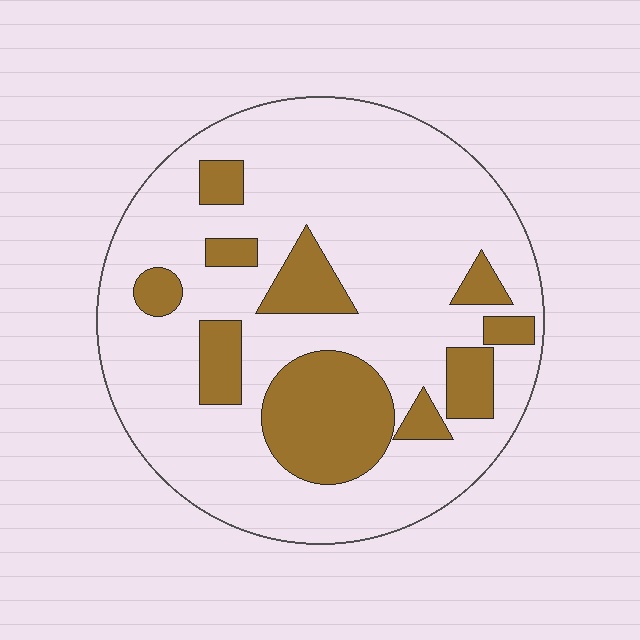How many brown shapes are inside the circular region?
10.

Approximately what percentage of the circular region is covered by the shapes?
Approximately 25%.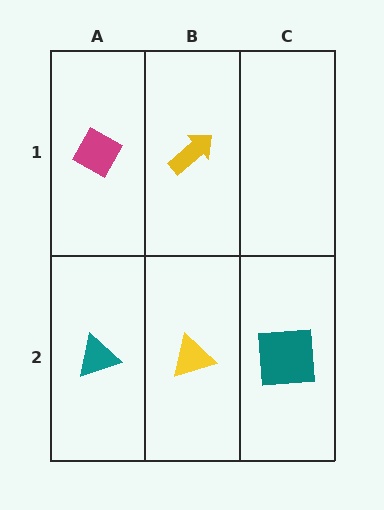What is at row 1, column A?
A magenta diamond.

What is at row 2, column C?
A teal square.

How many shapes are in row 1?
2 shapes.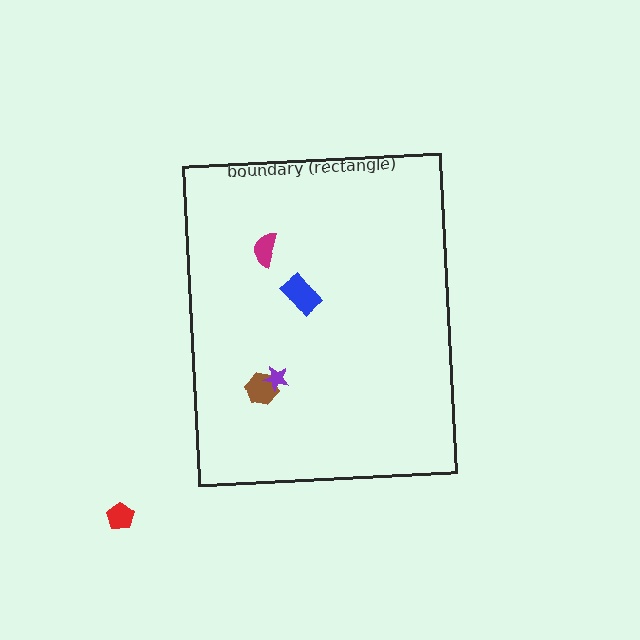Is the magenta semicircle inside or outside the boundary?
Inside.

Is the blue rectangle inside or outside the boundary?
Inside.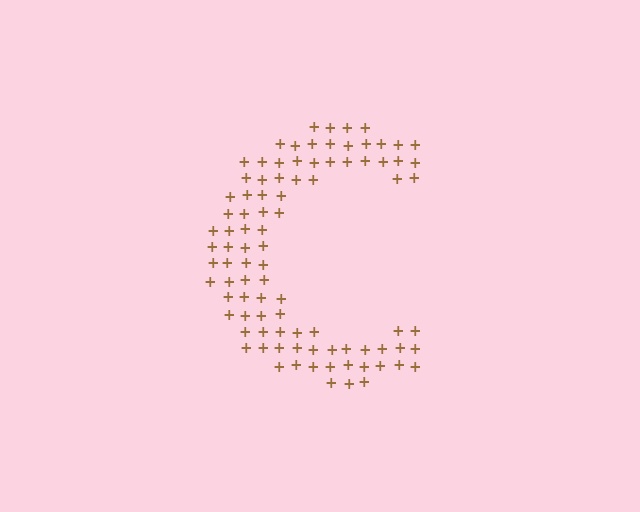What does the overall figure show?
The overall figure shows the letter C.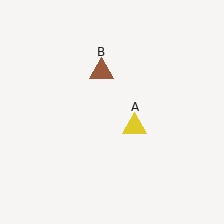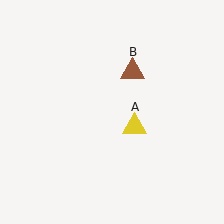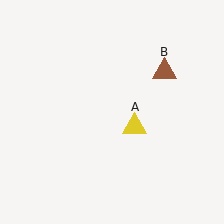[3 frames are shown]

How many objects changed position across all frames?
1 object changed position: brown triangle (object B).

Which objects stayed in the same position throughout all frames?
Yellow triangle (object A) remained stationary.